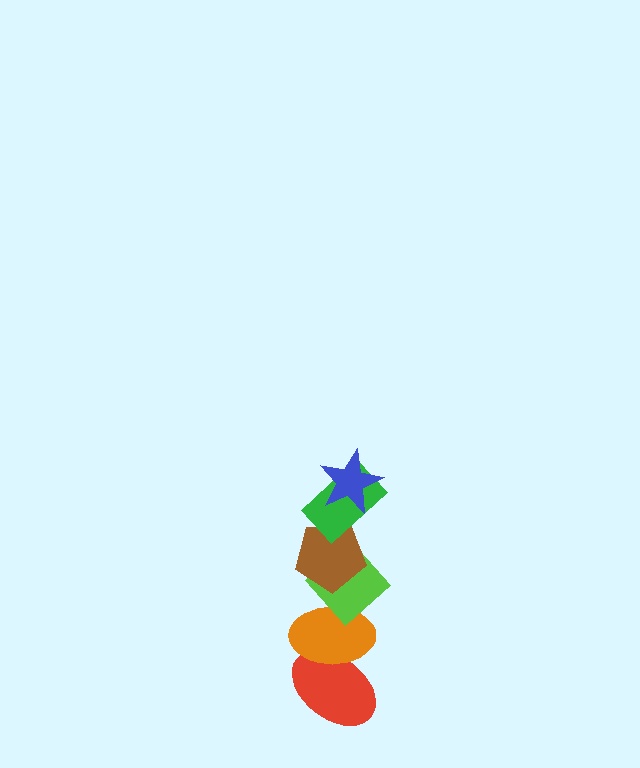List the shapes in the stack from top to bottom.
From top to bottom: the blue star, the green rectangle, the brown pentagon, the lime diamond, the orange ellipse, the red ellipse.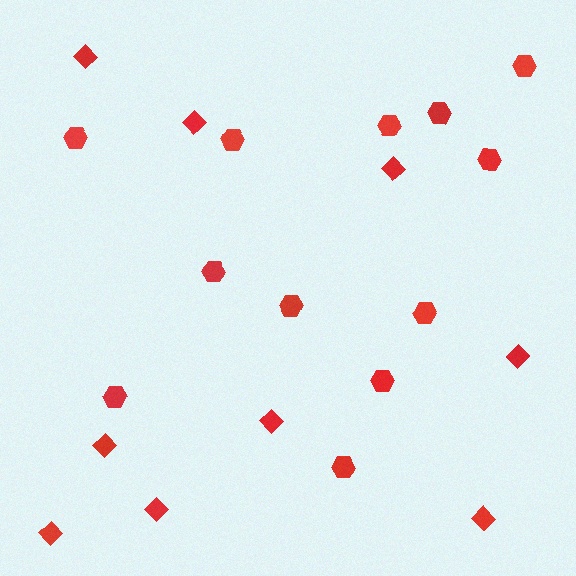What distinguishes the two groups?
There are 2 groups: one group of hexagons (12) and one group of diamonds (9).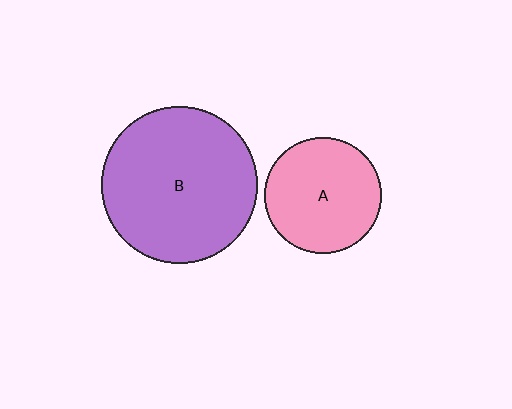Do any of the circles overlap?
No, none of the circles overlap.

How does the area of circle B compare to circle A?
Approximately 1.8 times.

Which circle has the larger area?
Circle B (purple).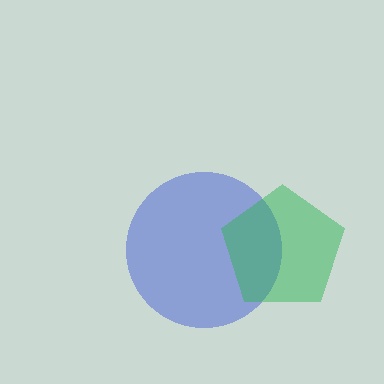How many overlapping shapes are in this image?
There are 2 overlapping shapes in the image.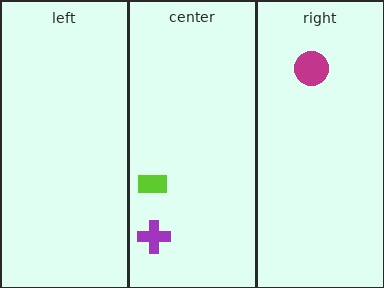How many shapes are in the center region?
2.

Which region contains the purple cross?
The center region.